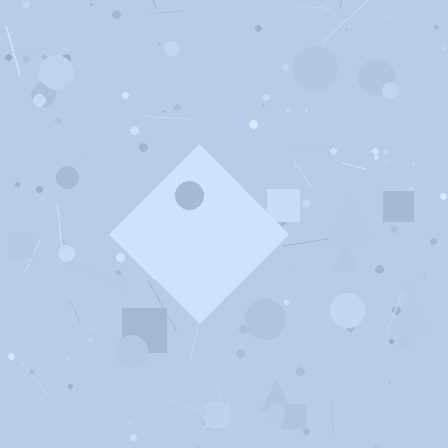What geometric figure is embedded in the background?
A diamond is embedded in the background.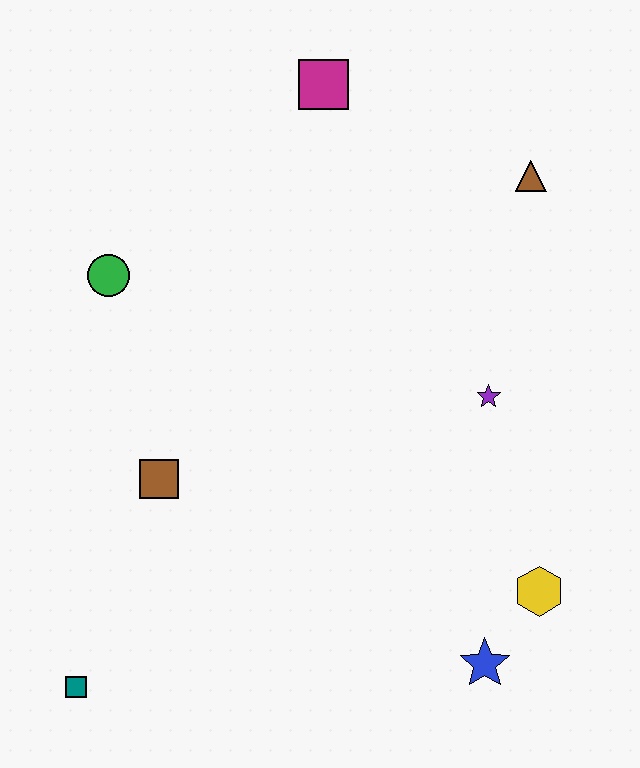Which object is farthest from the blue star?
The magenta square is farthest from the blue star.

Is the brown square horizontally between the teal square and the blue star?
Yes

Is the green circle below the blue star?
No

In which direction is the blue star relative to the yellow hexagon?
The blue star is below the yellow hexagon.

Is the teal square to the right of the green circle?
No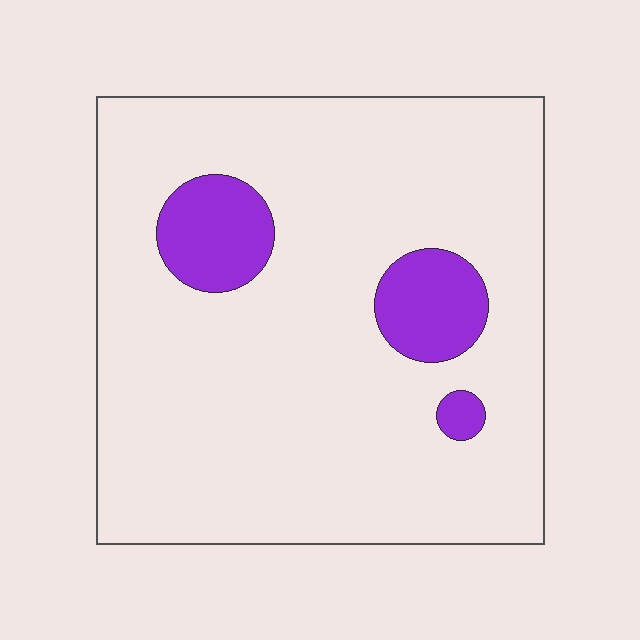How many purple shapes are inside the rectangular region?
3.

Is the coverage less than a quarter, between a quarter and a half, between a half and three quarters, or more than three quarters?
Less than a quarter.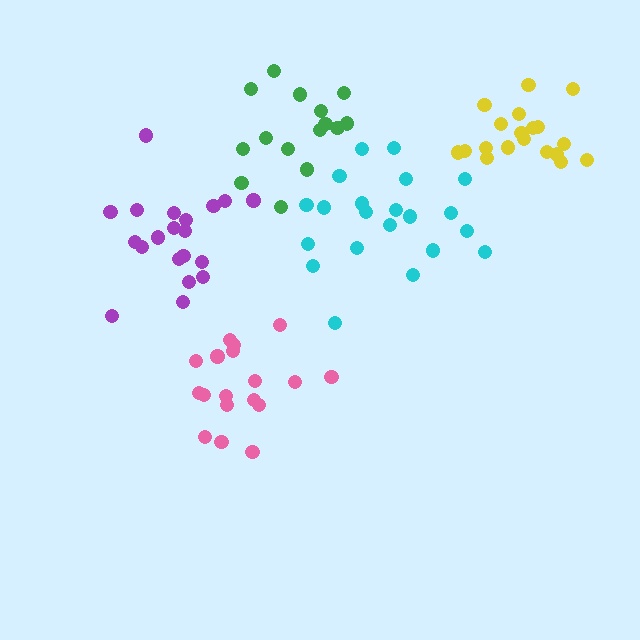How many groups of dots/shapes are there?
There are 5 groups.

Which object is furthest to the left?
The purple cluster is leftmost.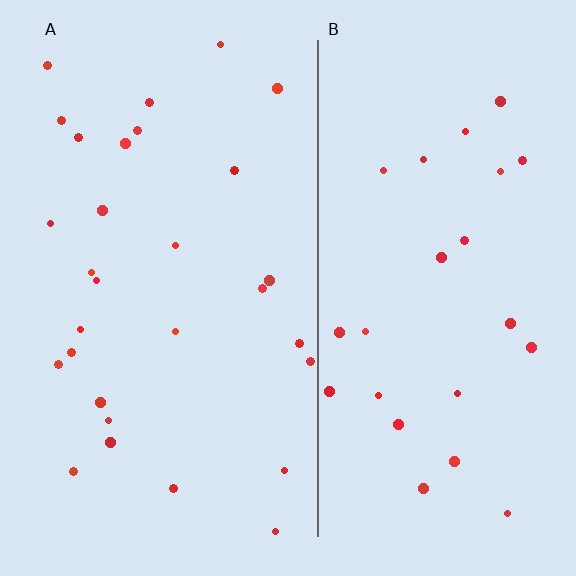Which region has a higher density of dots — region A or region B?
A (the left).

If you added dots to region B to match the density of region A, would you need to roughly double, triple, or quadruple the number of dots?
Approximately double.